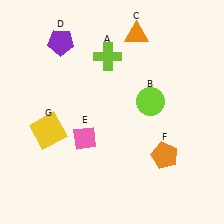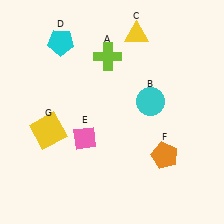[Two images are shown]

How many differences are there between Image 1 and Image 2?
There are 3 differences between the two images.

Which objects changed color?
B changed from lime to cyan. C changed from orange to yellow. D changed from purple to cyan.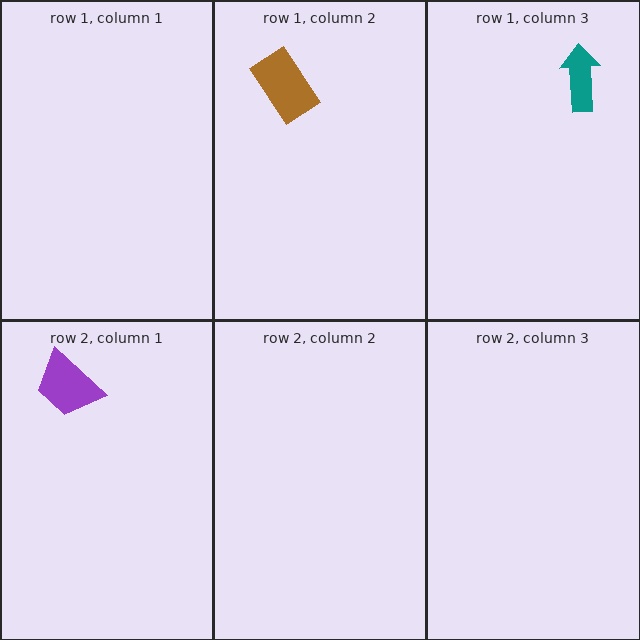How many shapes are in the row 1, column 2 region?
1.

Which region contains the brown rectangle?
The row 1, column 2 region.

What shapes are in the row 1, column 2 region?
The brown rectangle.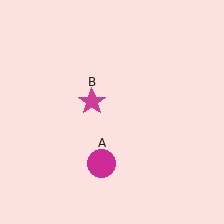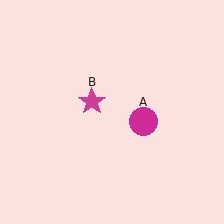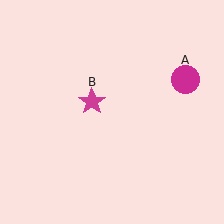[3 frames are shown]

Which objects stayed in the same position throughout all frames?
Magenta star (object B) remained stationary.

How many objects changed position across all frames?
1 object changed position: magenta circle (object A).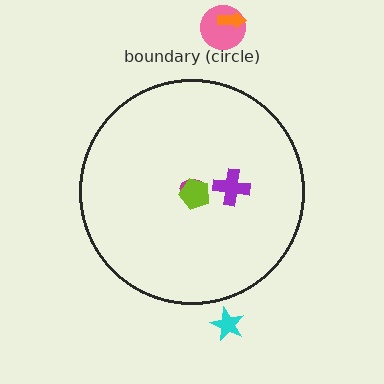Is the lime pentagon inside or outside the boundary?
Inside.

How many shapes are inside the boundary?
3 inside, 3 outside.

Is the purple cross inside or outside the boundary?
Inside.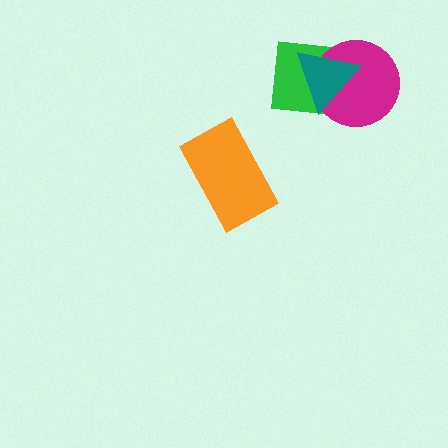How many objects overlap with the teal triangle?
2 objects overlap with the teal triangle.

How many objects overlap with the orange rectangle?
0 objects overlap with the orange rectangle.